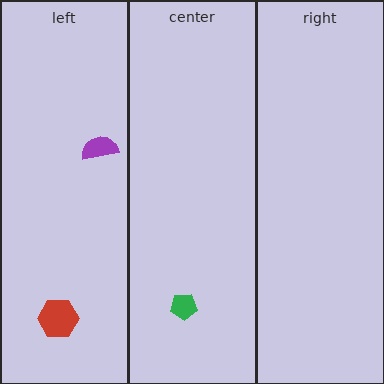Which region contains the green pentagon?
The center region.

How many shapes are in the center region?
1.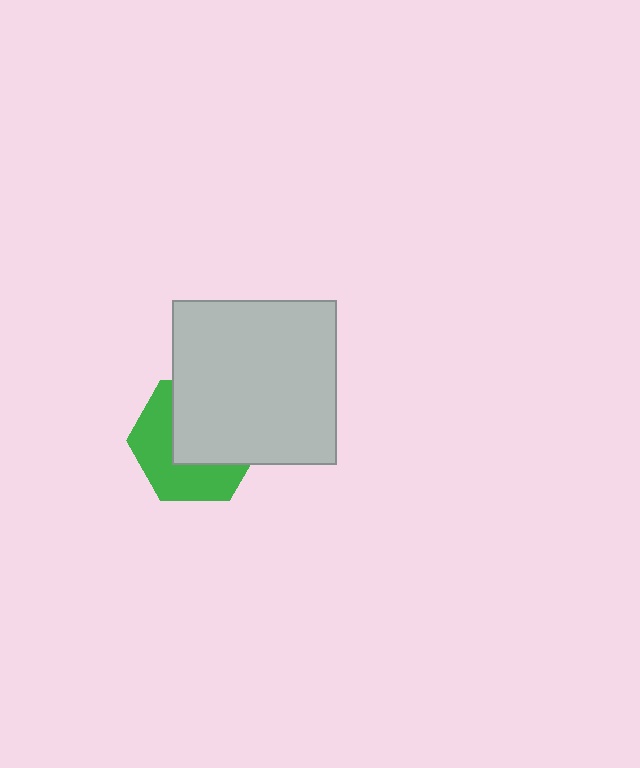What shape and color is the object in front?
The object in front is a light gray square.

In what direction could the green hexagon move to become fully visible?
The green hexagon could move toward the lower-left. That would shift it out from behind the light gray square entirely.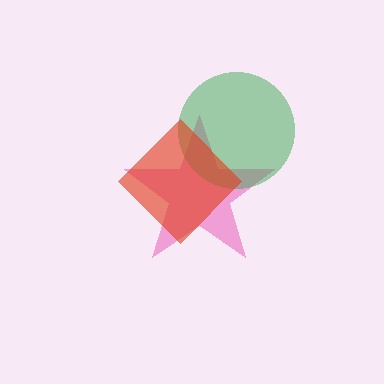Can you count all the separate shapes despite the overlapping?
Yes, there are 3 separate shapes.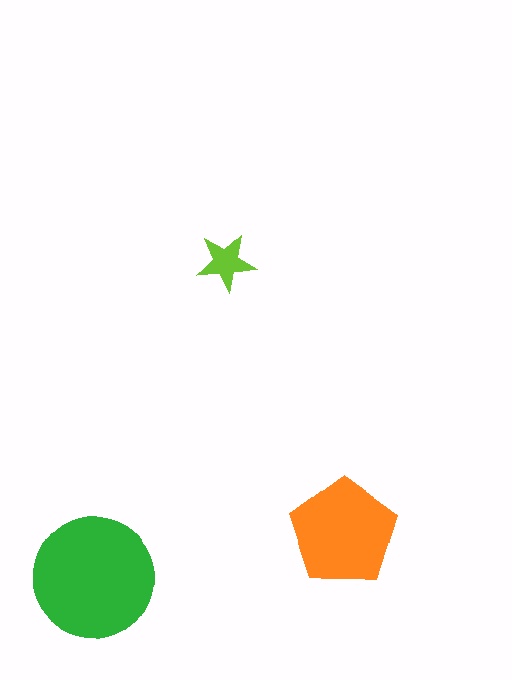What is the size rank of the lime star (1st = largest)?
3rd.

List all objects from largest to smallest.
The green circle, the orange pentagon, the lime star.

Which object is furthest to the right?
The orange pentagon is rightmost.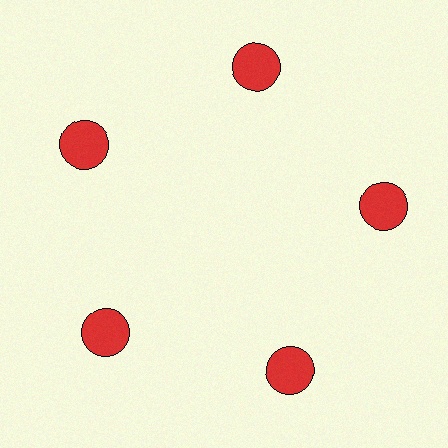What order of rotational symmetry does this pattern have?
This pattern has 5-fold rotational symmetry.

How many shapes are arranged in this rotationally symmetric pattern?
There are 5 shapes, arranged in 5 groups of 1.